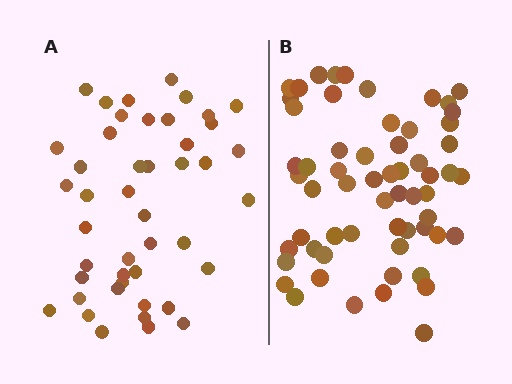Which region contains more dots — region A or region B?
Region B (the right region) has more dots.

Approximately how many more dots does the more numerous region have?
Region B has approximately 15 more dots than region A.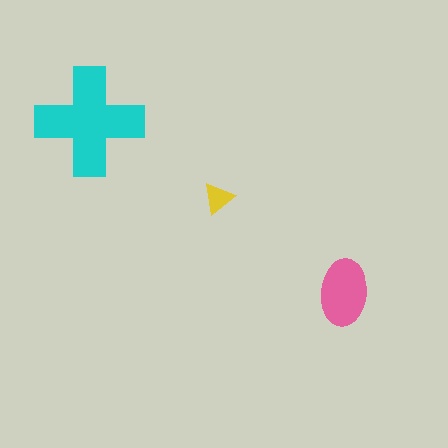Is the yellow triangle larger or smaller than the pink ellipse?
Smaller.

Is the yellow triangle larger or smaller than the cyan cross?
Smaller.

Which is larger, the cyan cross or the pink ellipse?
The cyan cross.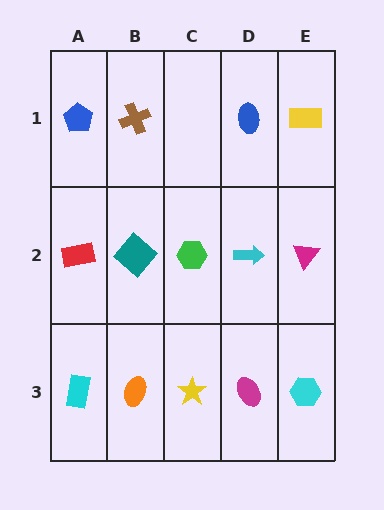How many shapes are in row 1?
4 shapes.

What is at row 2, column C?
A green hexagon.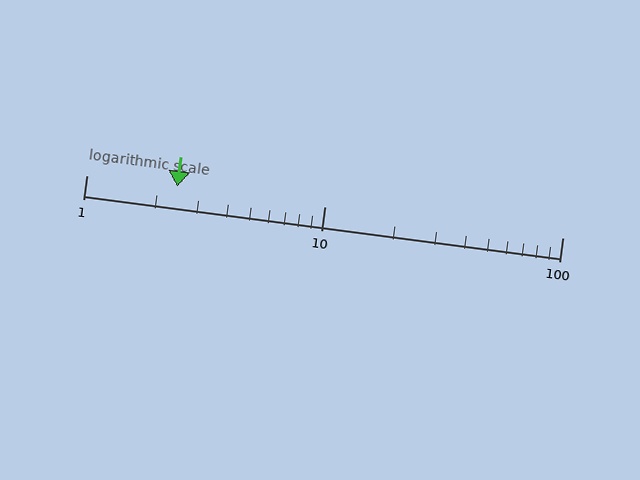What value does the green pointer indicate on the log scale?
The pointer indicates approximately 2.4.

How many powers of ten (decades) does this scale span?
The scale spans 2 decades, from 1 to 100.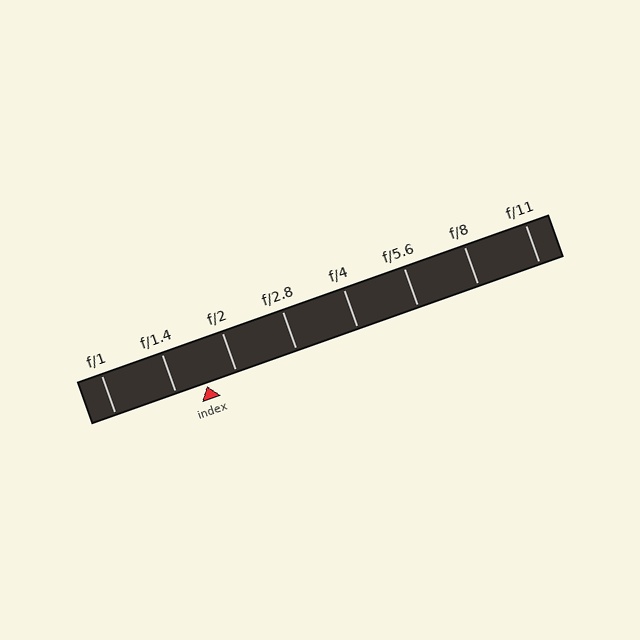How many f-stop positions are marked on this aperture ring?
There are 8 f-stop positions marked.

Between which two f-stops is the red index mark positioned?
The index mark is between f/1.4 and f/2.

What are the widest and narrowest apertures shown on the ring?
The widest aperture shown is f/1 and the narrowest is f/11.